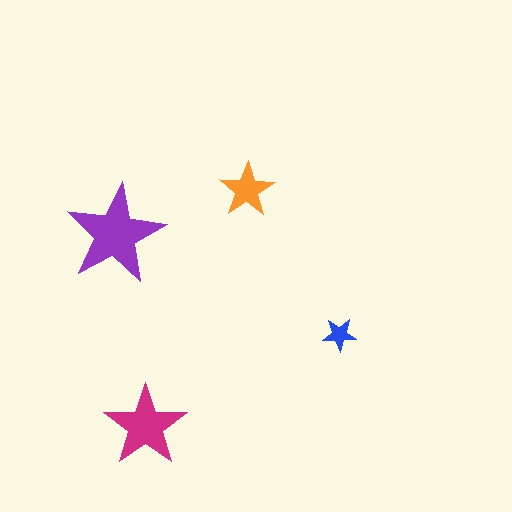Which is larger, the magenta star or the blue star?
The magenta one.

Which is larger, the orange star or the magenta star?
The magenta one.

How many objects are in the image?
There are 4 objects in the image.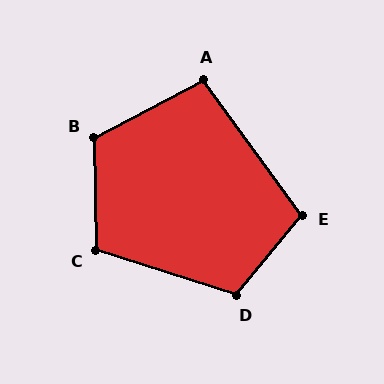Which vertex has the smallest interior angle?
A, at approximately 98 degrees.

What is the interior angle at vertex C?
Approximately 109 degrees (obtuse).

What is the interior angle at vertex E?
Approximately 105 degrees (obtuse).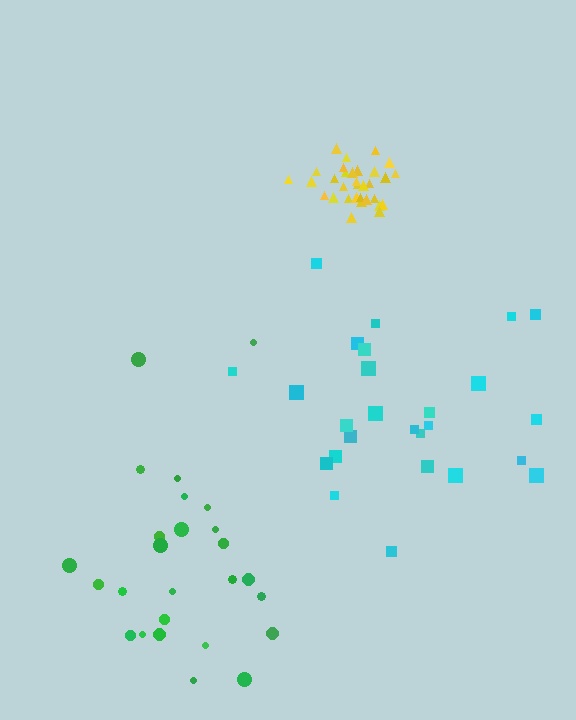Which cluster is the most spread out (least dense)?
Cyan.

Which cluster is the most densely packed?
Yellow.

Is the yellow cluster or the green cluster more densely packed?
Yellow.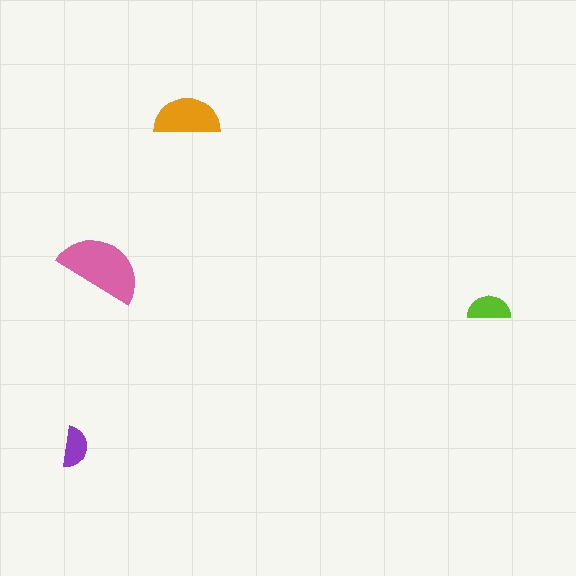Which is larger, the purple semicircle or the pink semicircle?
The pink one.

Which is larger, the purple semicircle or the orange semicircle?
The orange one.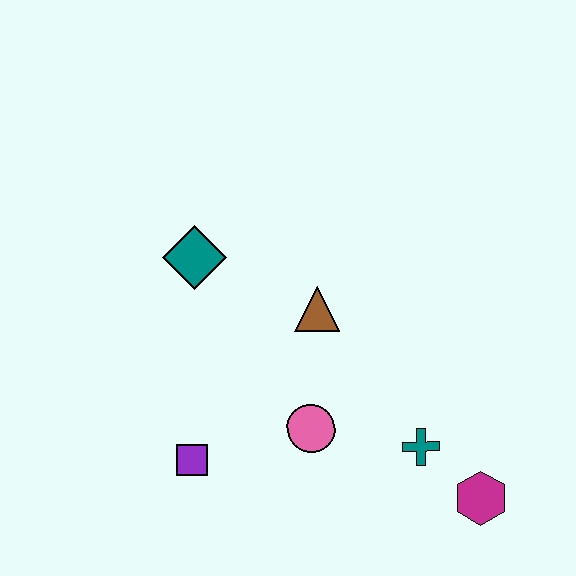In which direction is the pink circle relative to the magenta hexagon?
The pink circle is to the left of the magenta hexagon.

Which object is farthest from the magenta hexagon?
The teal diamond is farthest from the magenta hexagon.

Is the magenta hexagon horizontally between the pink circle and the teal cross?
No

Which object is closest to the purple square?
The pink circle is closest to the purple square.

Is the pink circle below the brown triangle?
Yes